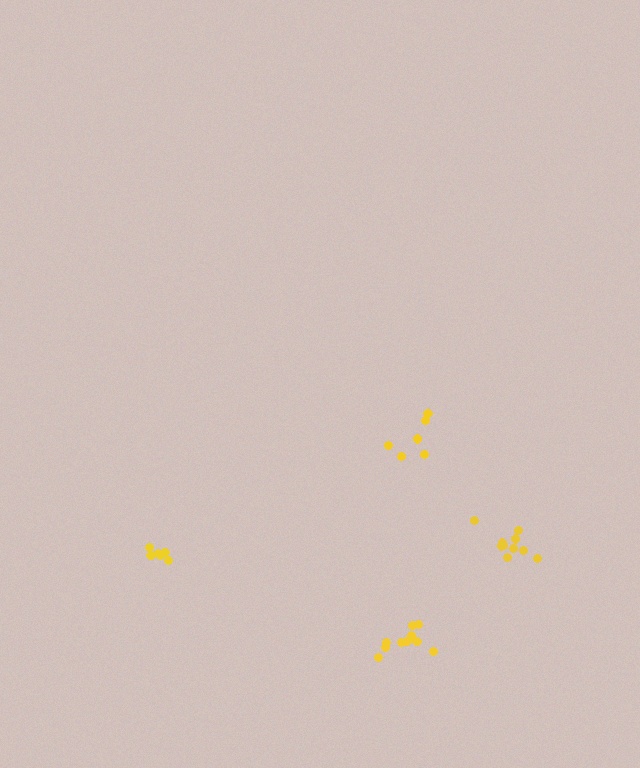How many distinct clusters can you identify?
There are 4 distinct clusters.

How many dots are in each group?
Group 1: 6 dots, Group 2: 6 dots, Group 3: 10 dots, Group 4: 10 dots (32 total).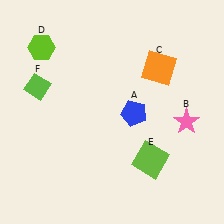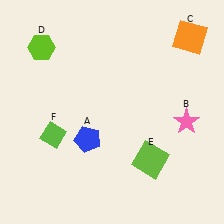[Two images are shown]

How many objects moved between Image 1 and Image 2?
3 objects moved between the two images.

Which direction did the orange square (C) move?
The orange square (C) moved right.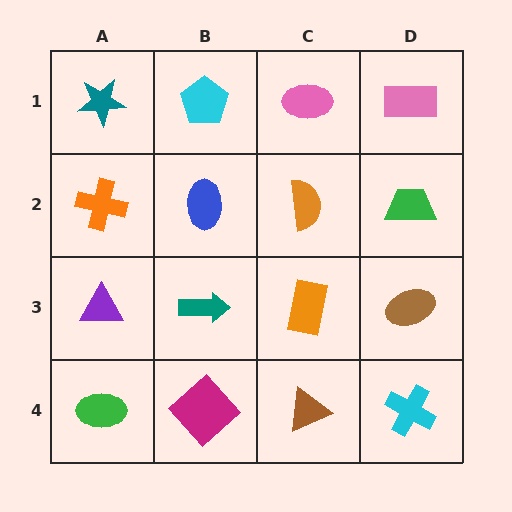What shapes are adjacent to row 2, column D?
A pink rectangle (row 1, column D), a brown ellipse (row 3, column D), an orange semicircle (row 2, column C).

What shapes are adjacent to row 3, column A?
An orange cross (row 2, column A), a green ellipse (row 4, column A), a teal arrow (row 3, column B).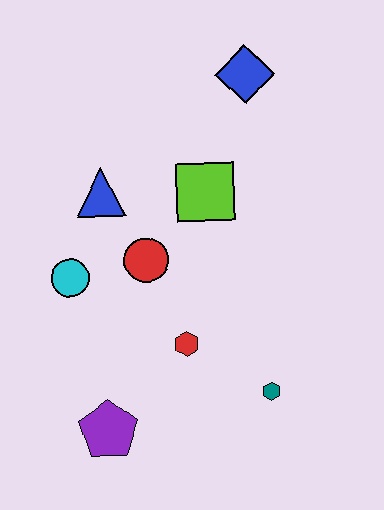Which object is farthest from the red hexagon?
The blue diamond is farthest from the red hexagon.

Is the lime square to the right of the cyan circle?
Yes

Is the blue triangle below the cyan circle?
No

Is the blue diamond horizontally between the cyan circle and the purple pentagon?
No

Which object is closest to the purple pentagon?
The red hexagon is closest to the purple pentagon.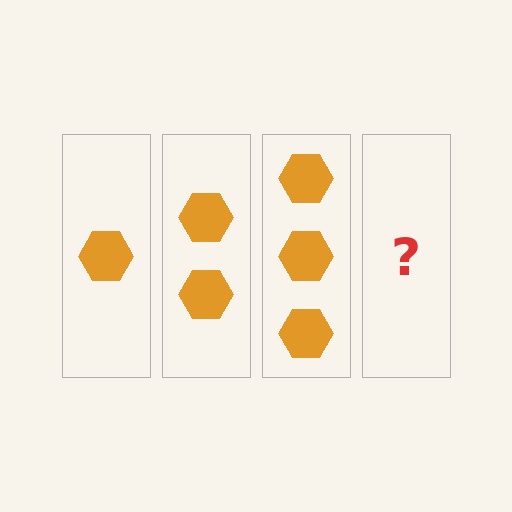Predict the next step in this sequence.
The next step is 4 hexagons.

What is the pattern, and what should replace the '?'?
The pattern is that each step adds one more hexagon. The '?' should be 4 hexagons.